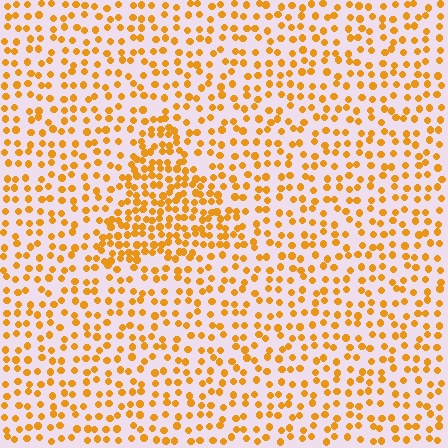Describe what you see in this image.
The image contains small orange elements arranged at two different densities. A triangle-shaped region is visible where the elements are more densely packed than the surrounding area.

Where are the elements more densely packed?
The elements are more densely packed inside the triangle boundary.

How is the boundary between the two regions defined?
The boundary is defined by a change in element density (approximately 1.9x ratio). All elements are the same color, size, and shape.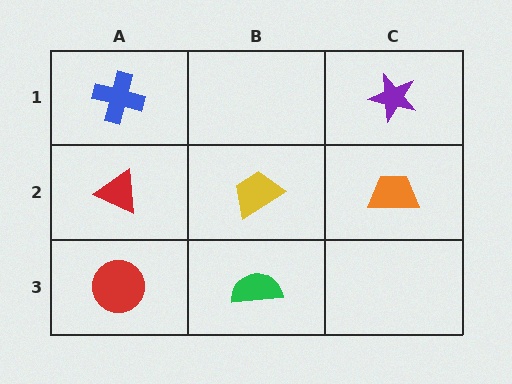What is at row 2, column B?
A yellow trapezoid.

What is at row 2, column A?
A red triangle.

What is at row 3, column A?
A red circle.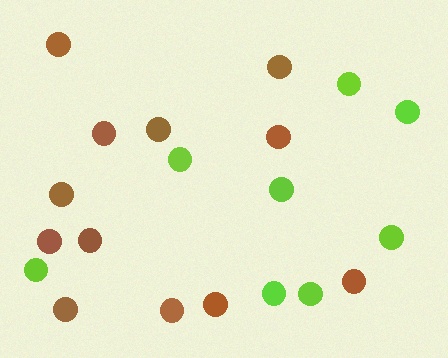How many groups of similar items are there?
There are 2 groups: one group of brown circles (12) and one group of lime circles (8).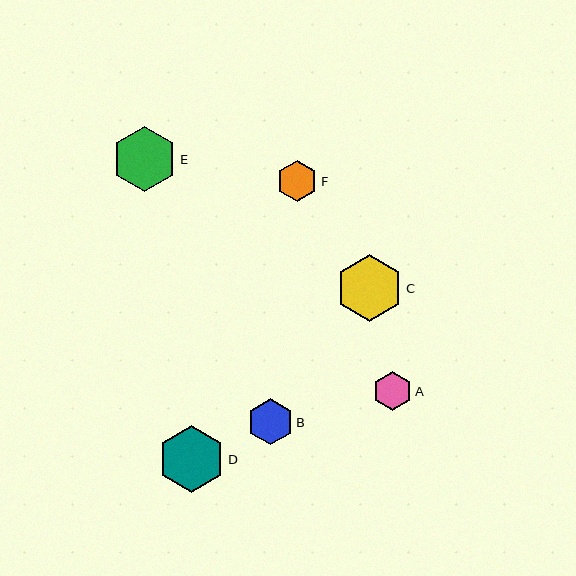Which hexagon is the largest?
Hexagon D is the largest with a size of approximately 67 pixels.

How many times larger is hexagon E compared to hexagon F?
Hexagon E is approximately 1.6 times the size of hexagon F.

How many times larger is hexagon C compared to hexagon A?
Hexagon C is approximately 1.7 times the size of hexagon A.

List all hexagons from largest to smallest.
From largest to smallest: D, C, E, B, F, A.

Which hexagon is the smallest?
Hexagon A is the smallest with a size of approximately 39 pixels.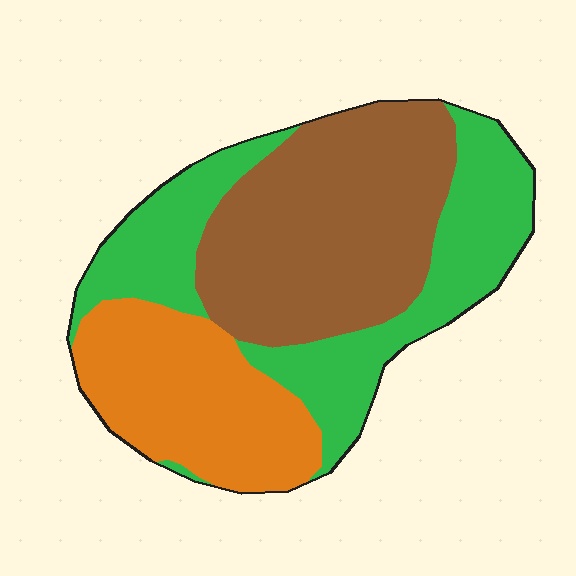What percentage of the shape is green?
Green covers about 35% of the shape.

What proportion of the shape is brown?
Brown covers roughly 40% of the shape.